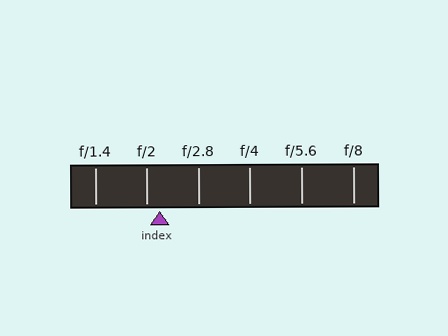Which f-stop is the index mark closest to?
The index mark is closest to f/2.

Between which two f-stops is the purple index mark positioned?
The index mark is between f/2 and f/2.8.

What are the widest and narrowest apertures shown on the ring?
The widest aperture shown is f/1.4 and the narrowest is f/8.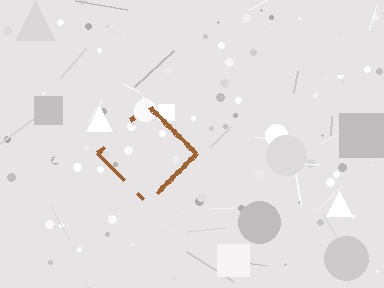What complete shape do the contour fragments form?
The contour fragments form a diamond.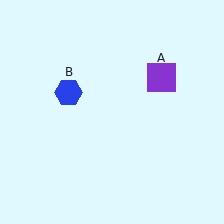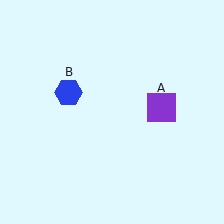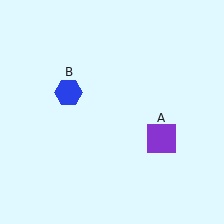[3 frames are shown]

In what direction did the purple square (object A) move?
The purple square (object A) moved down.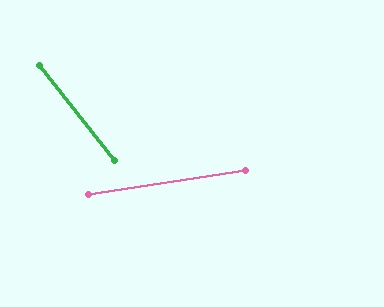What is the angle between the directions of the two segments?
Approximately 61 degrees.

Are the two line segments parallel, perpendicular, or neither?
Neither parallel nor perpendicular — they differ by about 61°.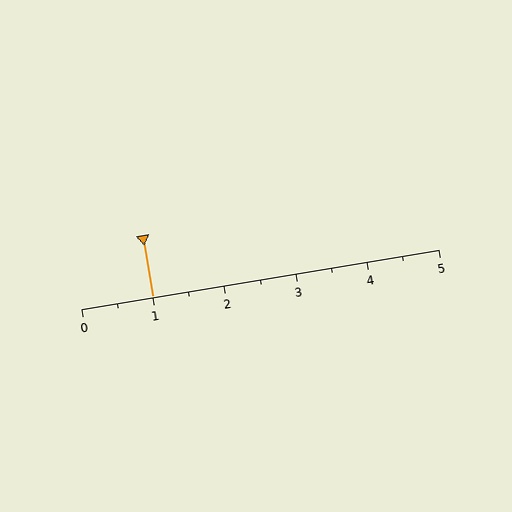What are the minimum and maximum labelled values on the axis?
The axis runs from 0 to 5.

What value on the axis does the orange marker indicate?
The marker indicates approximately 1.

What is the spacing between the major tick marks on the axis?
The major ticks are spaced 1 apart.